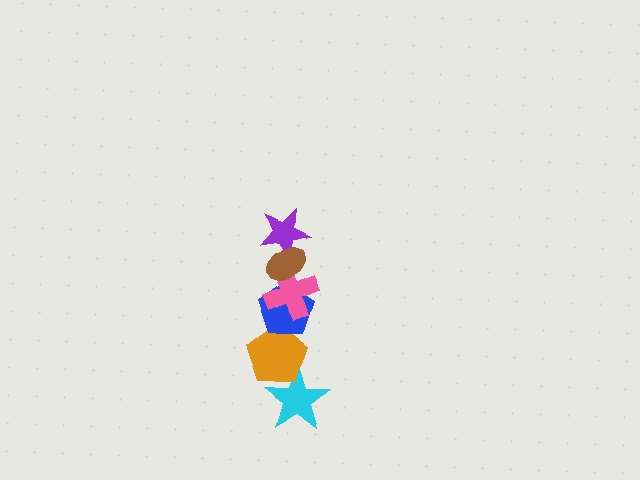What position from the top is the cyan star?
The cyan star is 6th from the top.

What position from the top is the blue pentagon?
The blue pentagon is 4th from the top.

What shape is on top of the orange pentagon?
The blue pentagon is on top of the orange pentagon.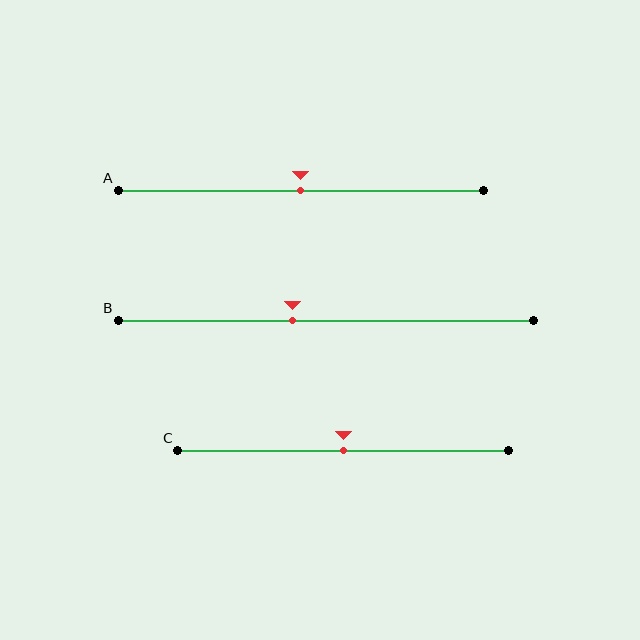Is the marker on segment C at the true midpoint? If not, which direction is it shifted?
Yes, the marker on segment C is at the true midpoint.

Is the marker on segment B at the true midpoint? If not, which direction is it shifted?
No, the marker on segment B is shifted to the left by about 8% of the segment length.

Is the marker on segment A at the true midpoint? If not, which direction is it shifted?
Yes, the marker on segment A is at the true midpoint.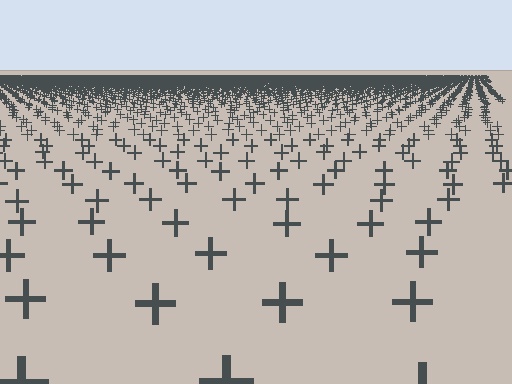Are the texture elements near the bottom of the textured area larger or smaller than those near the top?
Larger. Near the bottom, elements are closer to the viewer and appear at a bigger on-screen size.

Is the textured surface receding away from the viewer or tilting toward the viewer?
The surface is receding away from the viewer. Texture elements get smaller and denser toward the top.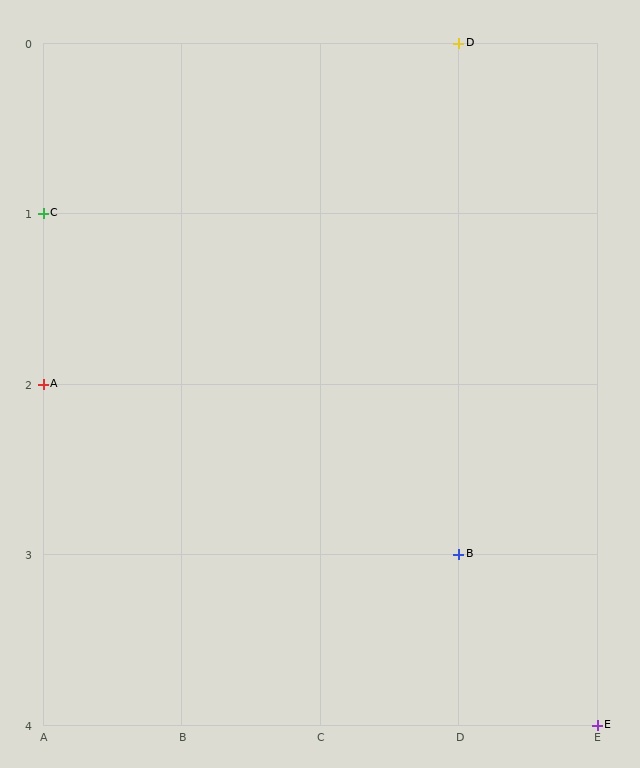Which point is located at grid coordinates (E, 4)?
Point E is at (E, 4).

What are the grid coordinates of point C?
Point C is at grid coordinates (A, 1).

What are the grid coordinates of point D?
Point D is at grid coordinates (D, 0).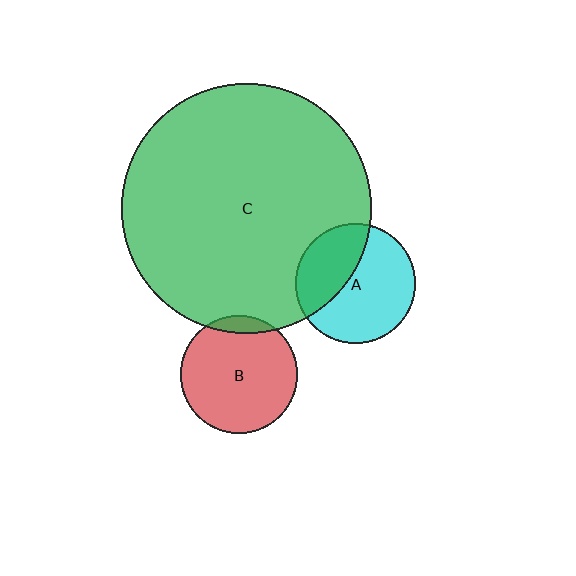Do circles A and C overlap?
Yes.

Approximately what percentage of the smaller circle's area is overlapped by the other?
Approximately 35%.